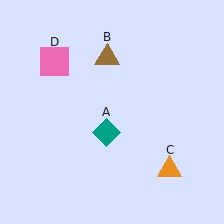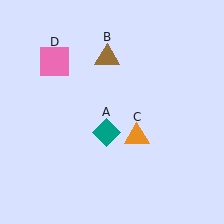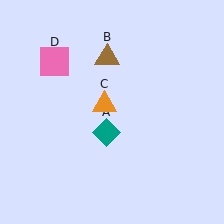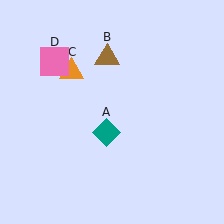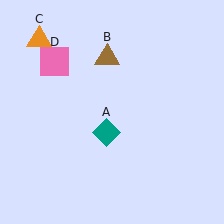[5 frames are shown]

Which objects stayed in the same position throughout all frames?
Teal diamond (object A) and brown triangle (object B) and pink square (object D) remained stationary.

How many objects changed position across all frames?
1 object changed position: orange triangle (object C).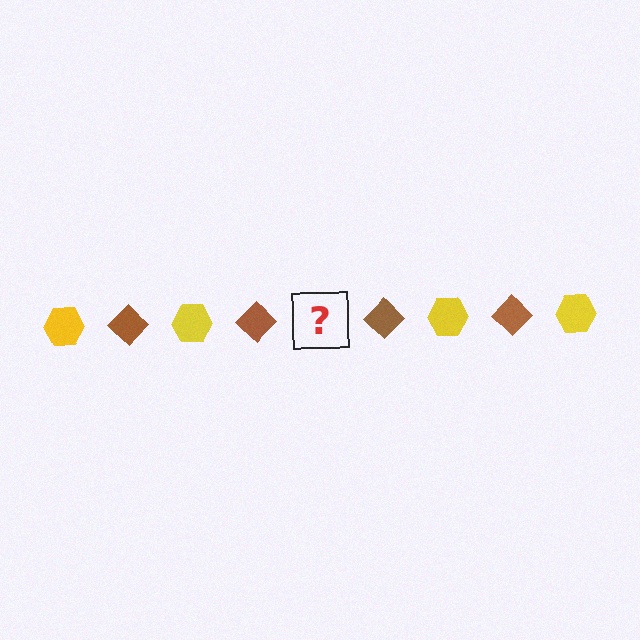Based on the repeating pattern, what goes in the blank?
The blank should be a yellow hexagon.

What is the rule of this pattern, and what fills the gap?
The rule is that the pattern alternates between yellow hexagon and brown diamond. The gap should be filled with a yellow hexagon.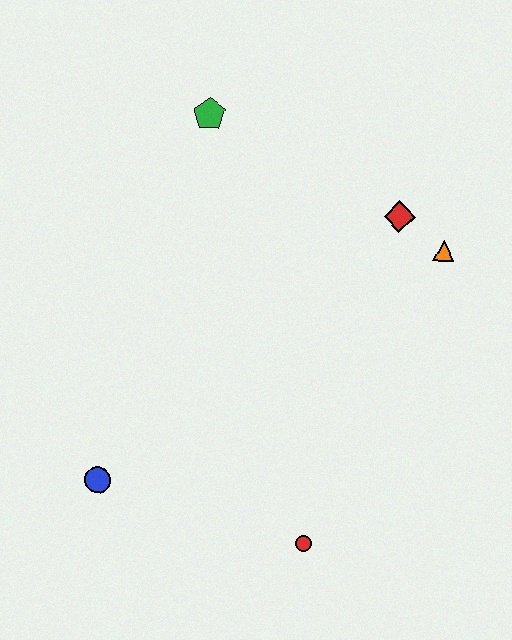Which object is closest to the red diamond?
The orange triangle is closest to the red diamond.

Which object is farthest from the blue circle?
The orange triangle is farthest from the blue circle.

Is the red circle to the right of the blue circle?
Yes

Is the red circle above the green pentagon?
No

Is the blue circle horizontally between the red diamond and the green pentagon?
No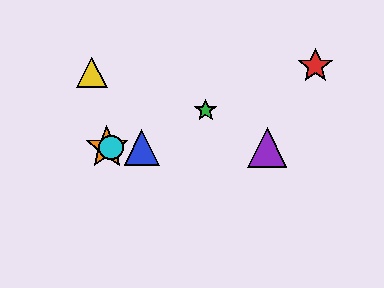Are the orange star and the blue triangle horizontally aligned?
Yes, both are at y≈148.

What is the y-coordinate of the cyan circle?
The cyan circle is at y≈148.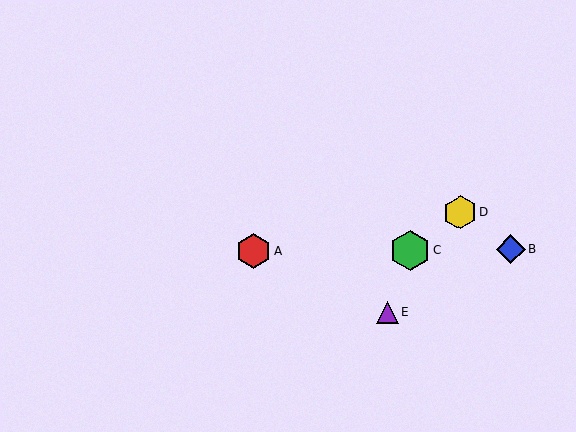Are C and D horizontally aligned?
No, C is at y≈250 and D is at y≈213.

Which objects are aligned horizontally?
Objects A, B, C are aligned horizontally.